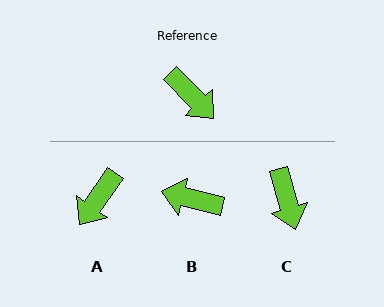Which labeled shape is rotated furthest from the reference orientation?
B, about 148 degrees away.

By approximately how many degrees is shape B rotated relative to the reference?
Approximately 148 degrees clockwise.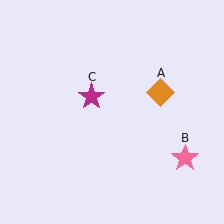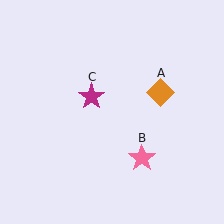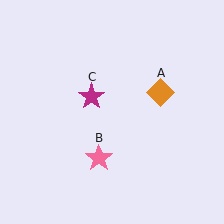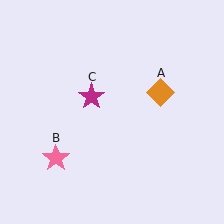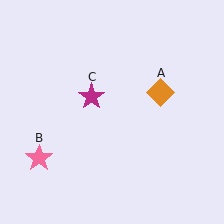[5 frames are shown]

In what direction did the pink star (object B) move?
The pink star (object B) moved left.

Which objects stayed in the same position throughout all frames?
Orange diamond (object A) and magenta star (object C) remained stationary.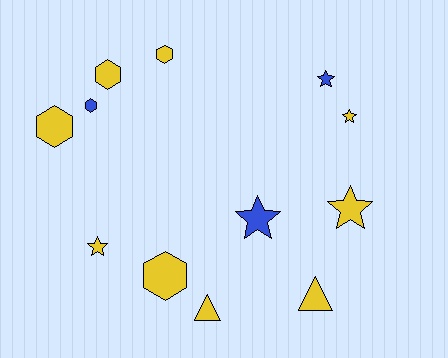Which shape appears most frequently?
Star, with 5 objects.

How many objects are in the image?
There are 12 objects.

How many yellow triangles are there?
There are 2 yellow triangles.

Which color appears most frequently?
Yellow, with 9 objects.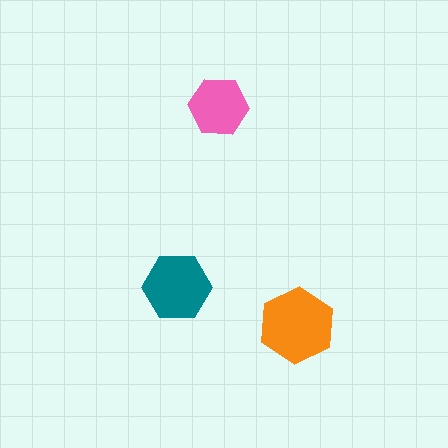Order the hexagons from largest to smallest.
the orange one, the teal one, the pink one.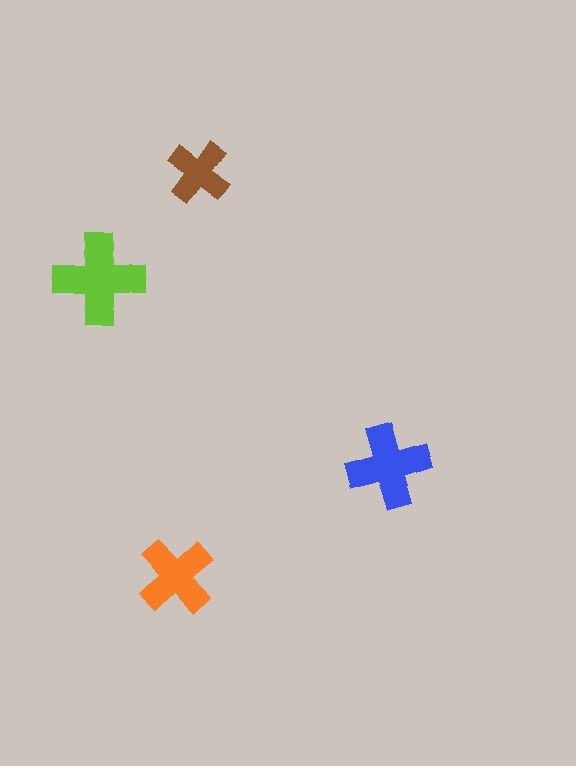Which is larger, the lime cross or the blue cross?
The lime one.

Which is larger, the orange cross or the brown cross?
The orange one.